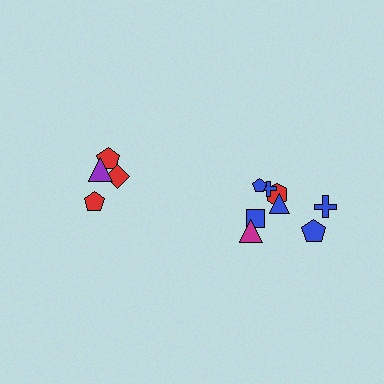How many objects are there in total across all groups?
There are 12 objects.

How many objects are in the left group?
There are 4 objects.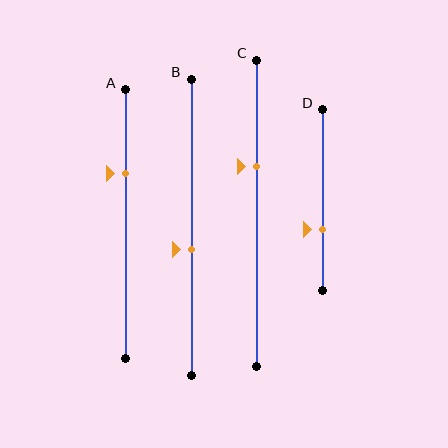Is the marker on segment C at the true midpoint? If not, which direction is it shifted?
No, the marker on segment C is shifted upward by about 15% of the segment length.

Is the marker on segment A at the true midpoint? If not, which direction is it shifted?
No, the marker on segment A is shifted upward by about 19% of the segment length.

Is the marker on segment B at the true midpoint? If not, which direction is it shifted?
No, the marker on segment B is shifted downward by about 7% of the segment length.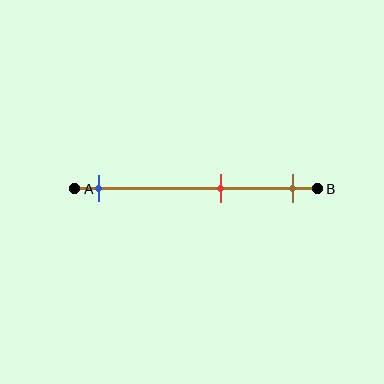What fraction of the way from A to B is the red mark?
The red mark is approximately 60% (0.6) of the way from A to B.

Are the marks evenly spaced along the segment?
No, the marks are not evenly spaced.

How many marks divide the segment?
There are 3 marks dividing the segment.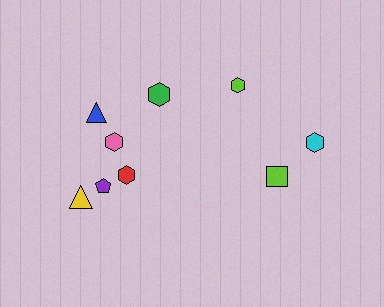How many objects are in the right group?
There are 3 objects.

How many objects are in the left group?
There are 6 objects.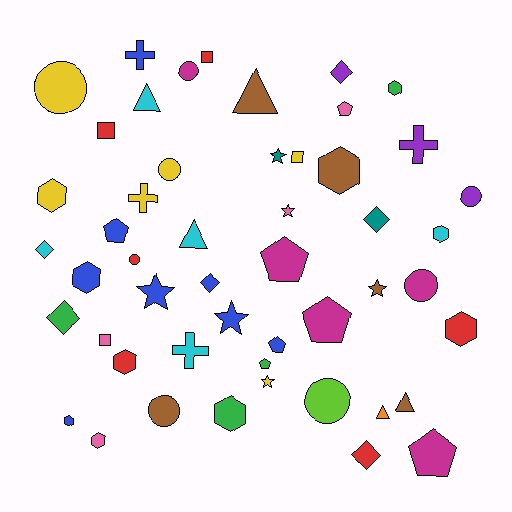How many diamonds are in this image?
There are 6 diamonds.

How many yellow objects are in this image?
There are 6 yellow objects.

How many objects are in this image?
There are 50 objects.